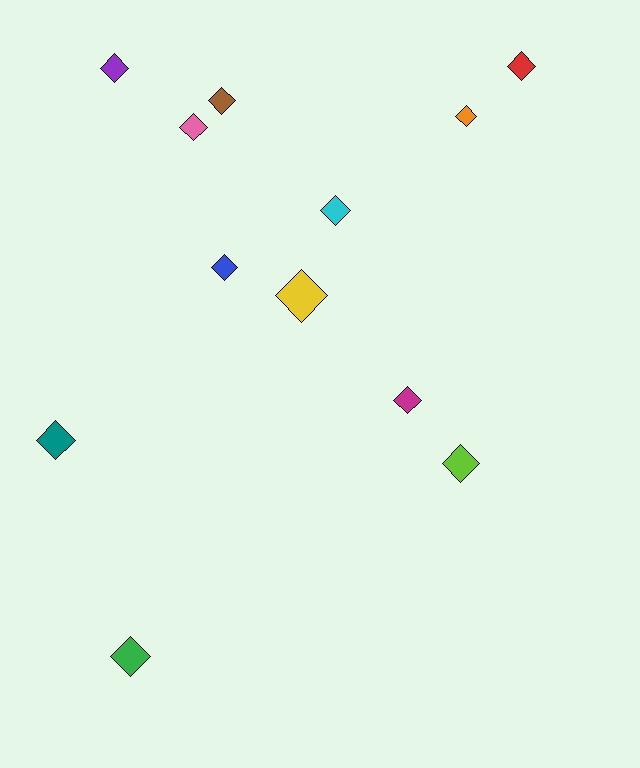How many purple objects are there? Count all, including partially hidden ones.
There is 1 purple object.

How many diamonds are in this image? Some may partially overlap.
There are 12 diamonds.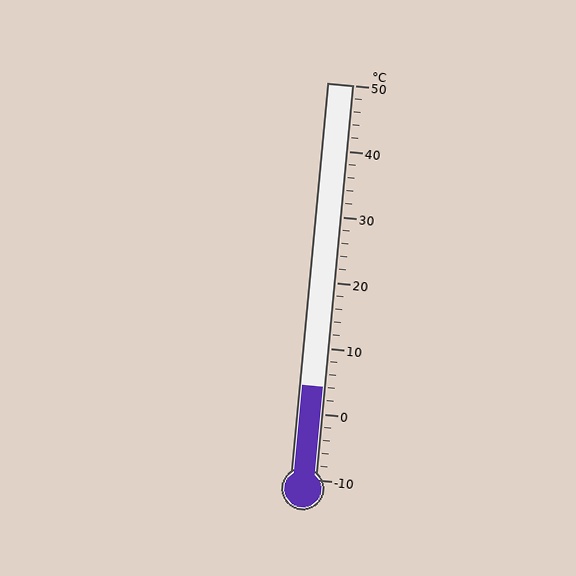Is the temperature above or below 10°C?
The temperature is below 10°C.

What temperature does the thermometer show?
The thermometer shows approximately 4°C.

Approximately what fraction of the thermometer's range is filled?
The thermometer is filled to approximately 25% of its range.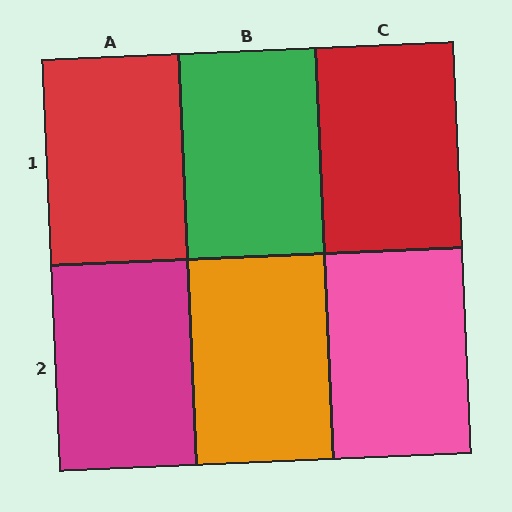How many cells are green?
1 cell is green.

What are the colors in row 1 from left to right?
Red, green, red.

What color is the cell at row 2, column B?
Orange.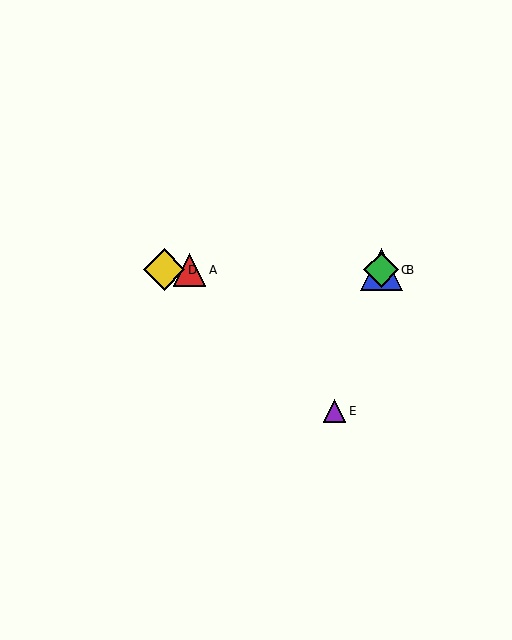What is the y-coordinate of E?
Object E is at y≈411.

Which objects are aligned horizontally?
Objects A, B, C, D are aligned horizontally.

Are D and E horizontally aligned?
No, D is at y≈270 and E is at y≈411.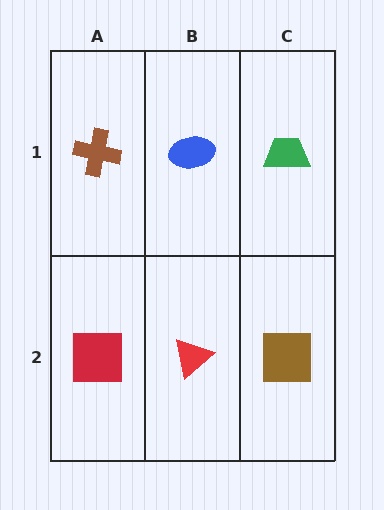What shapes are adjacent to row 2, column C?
A green trapezoid (row 1, column C), a red triangle (row 2, column B).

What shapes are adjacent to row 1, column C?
A brown square (row 2, column C), a blue ellipse (row 1, column B).